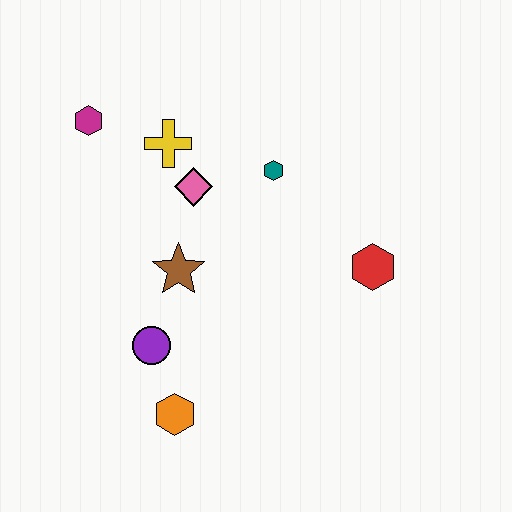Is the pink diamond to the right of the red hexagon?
No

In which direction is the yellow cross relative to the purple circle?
The yellow cross is above the purple circle.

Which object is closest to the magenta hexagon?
The yellow cross is closest to the magenta hexagon.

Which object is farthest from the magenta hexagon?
The red hexagon is farthest from the magenta hexagon.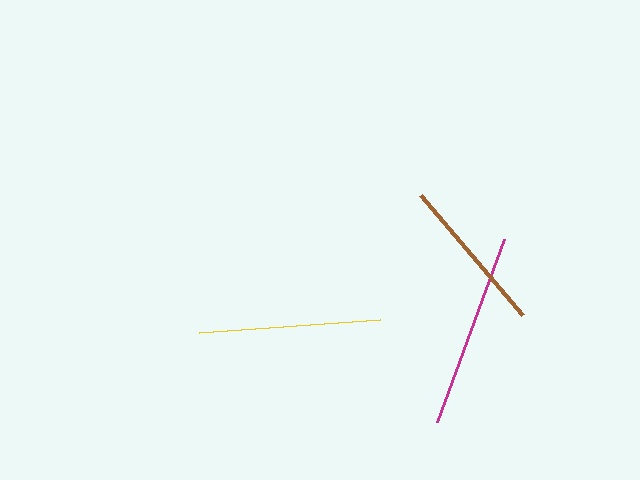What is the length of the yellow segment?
The yellow segment is approximately 181 pixels long.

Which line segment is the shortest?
The brown line is the shortest at approximately 157 pixels.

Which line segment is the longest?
The magenta line is the longest at approximately 195 pixels.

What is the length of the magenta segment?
The magenta segment is approximately 195 pixels long.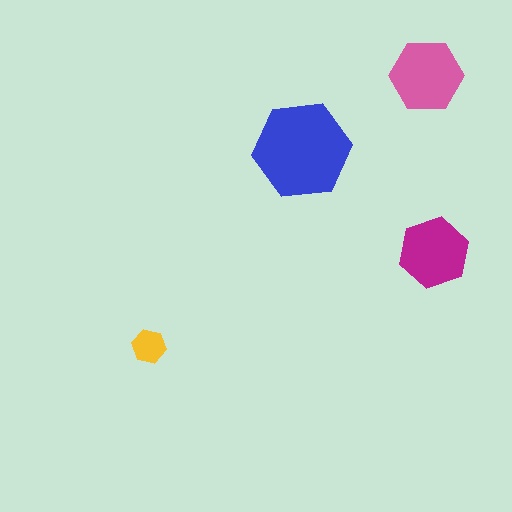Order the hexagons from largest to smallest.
the blue one, the pink one, the magenta one, the yellow one.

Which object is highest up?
The pink hexagon is topmost.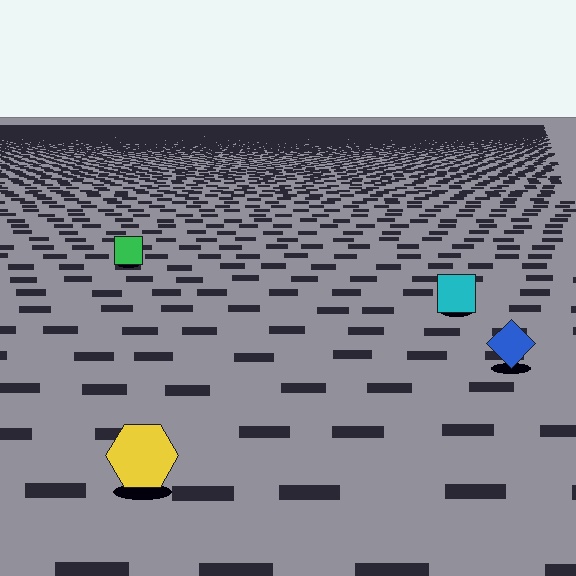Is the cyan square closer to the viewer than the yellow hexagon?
No. The yellow hexagon is closer — you can tell from the texture gradient: the ground texture is coarser near it.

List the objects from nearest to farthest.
From nearest to farthest: the yellow hexagon, the blue diamond, the cyan square, the green square.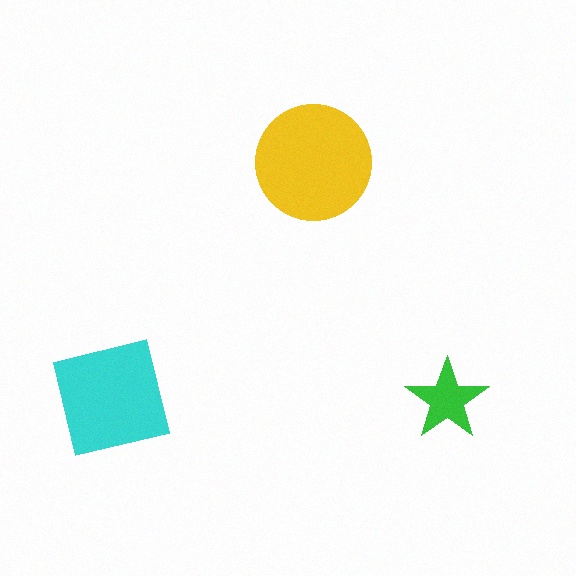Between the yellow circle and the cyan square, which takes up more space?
The yellow circle.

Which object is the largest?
The yellow circle.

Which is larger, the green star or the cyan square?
The cyan square.